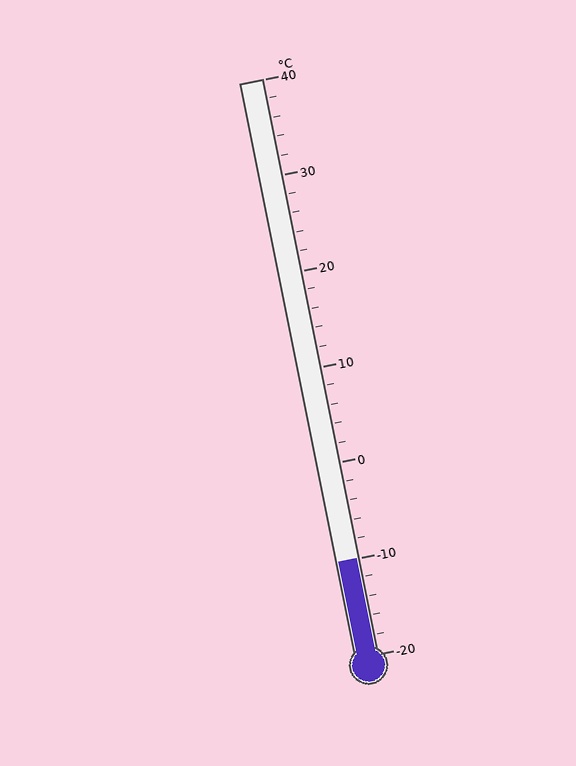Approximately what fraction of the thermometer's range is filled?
The thermometer is filled to approximately 15% of its range.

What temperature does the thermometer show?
The thermometer shows approximately -10°C.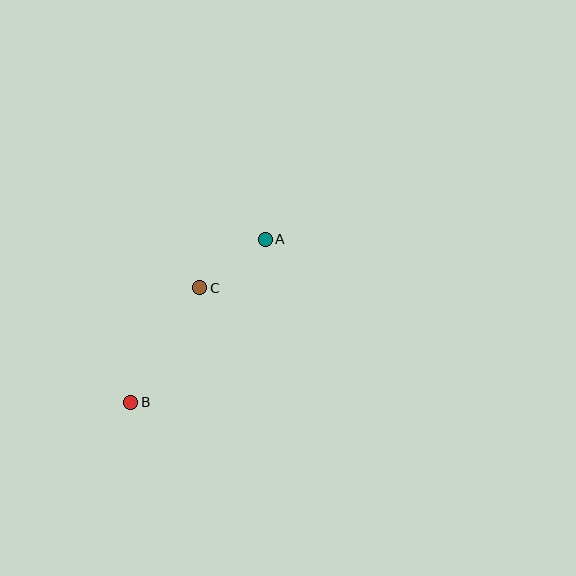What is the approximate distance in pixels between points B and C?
The distance between B and C is approximately 134 pixels.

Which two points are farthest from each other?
Points A and B are farthest from each other.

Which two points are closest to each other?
Points A and C are closest to each other.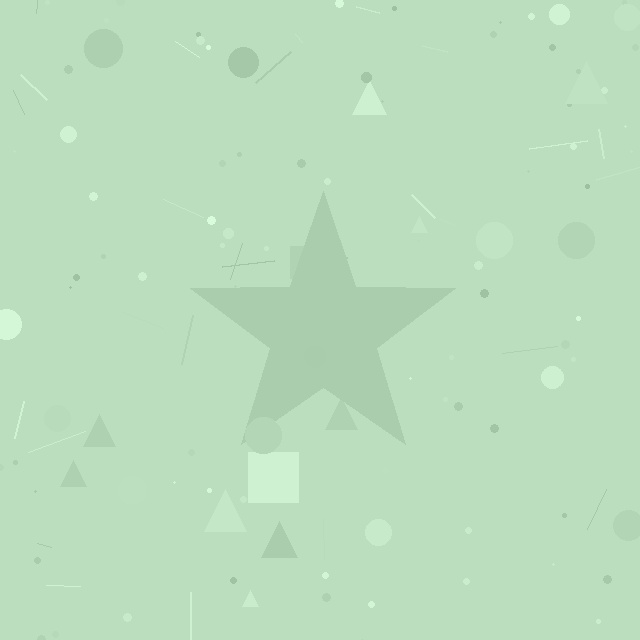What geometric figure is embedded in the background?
A star is embedded in the background.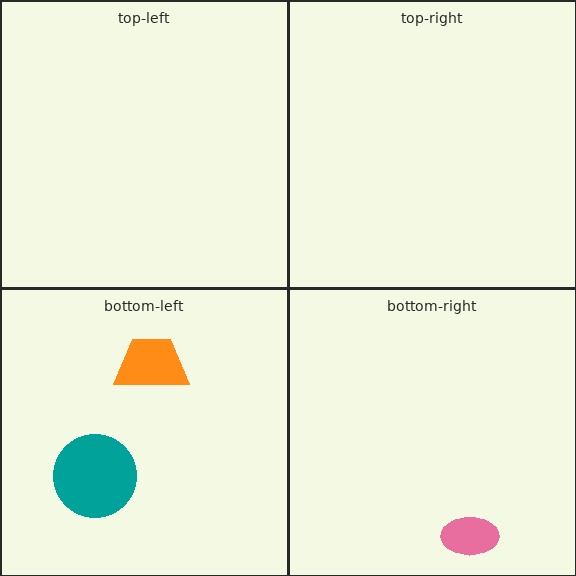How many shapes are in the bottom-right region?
1.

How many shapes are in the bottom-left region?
2.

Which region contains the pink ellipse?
The bottom-right region.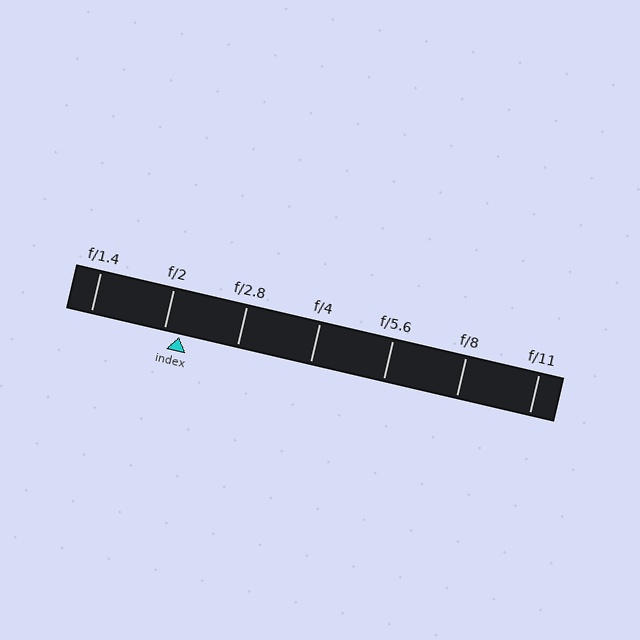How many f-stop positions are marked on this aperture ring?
There are 7 f-stop positions marked.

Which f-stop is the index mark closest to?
The index mark is closest to f/2.